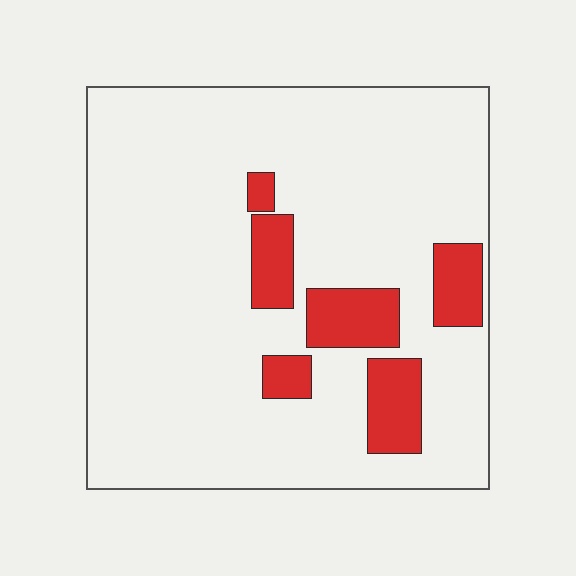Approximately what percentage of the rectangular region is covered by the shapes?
Approximately 15%.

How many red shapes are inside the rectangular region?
6.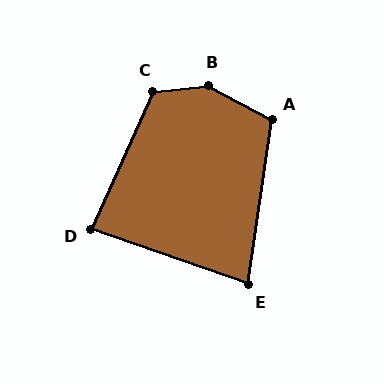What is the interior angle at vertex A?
Approximately 110 degrees (obtuse).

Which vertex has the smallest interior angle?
E, at approximately 79 degrees.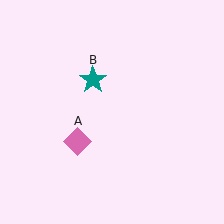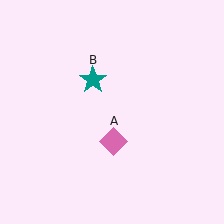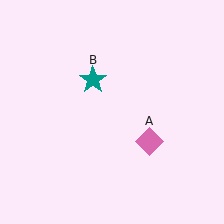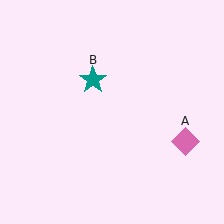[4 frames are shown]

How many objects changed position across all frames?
1 object changed position: pink diamond (object A).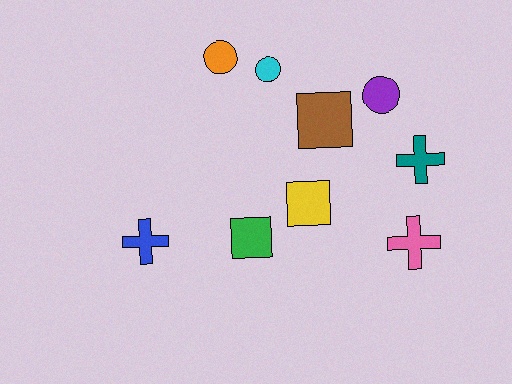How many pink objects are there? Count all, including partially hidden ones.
There is 1 pink object.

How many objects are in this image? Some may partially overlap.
There are 9 objects.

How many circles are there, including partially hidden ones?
There are 3 circles.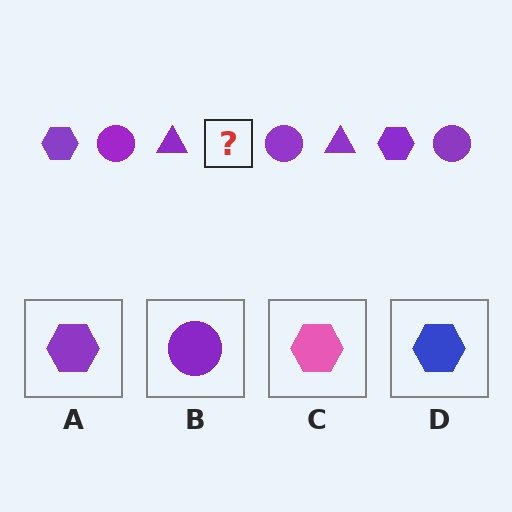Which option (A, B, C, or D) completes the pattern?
A.